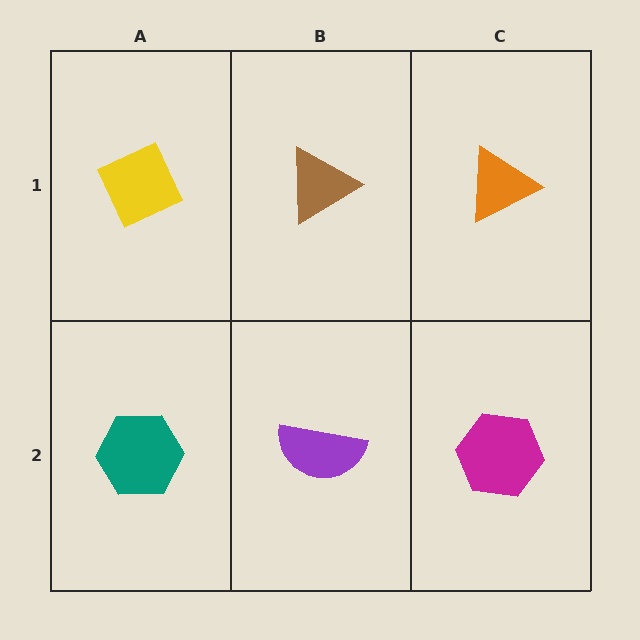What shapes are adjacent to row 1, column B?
A purple semicircle (row 2, column B), a yellow diamond (row 1, column A), an orange triangle (row 1, column C).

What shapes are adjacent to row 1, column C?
A magenta hexagon (row 2, column C), a brown triangle (row 1, column B).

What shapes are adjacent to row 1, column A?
A teal hexagon (row 2, column A), a brown triangle (row 1, column B).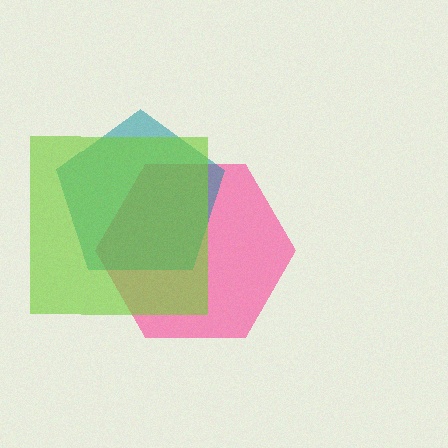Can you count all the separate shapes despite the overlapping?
Yes, there are 3 separate shapes.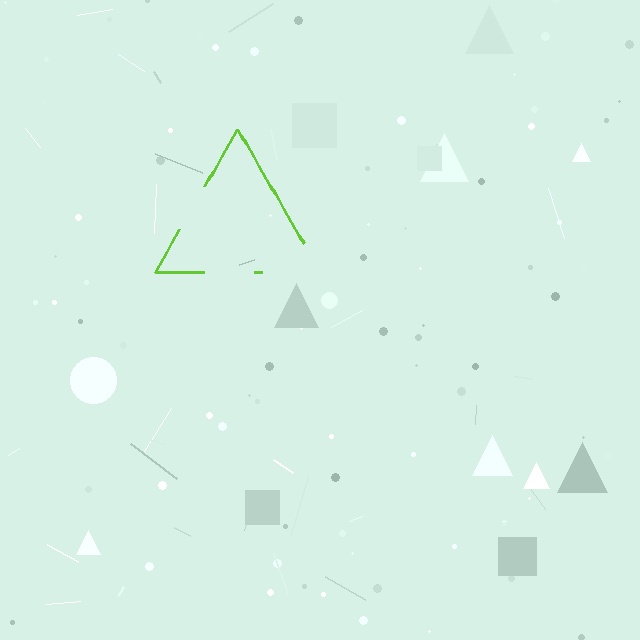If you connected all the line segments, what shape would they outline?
They would outline a triangle.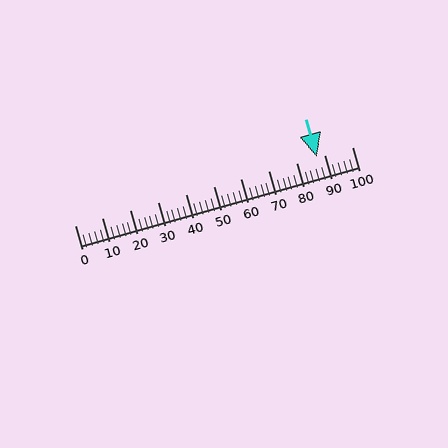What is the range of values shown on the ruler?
The ruler shows values from 0 to 100.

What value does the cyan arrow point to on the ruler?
The cyan arrow points to approximately 87.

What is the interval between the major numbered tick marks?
The major tick marks are spaced 10 units apart.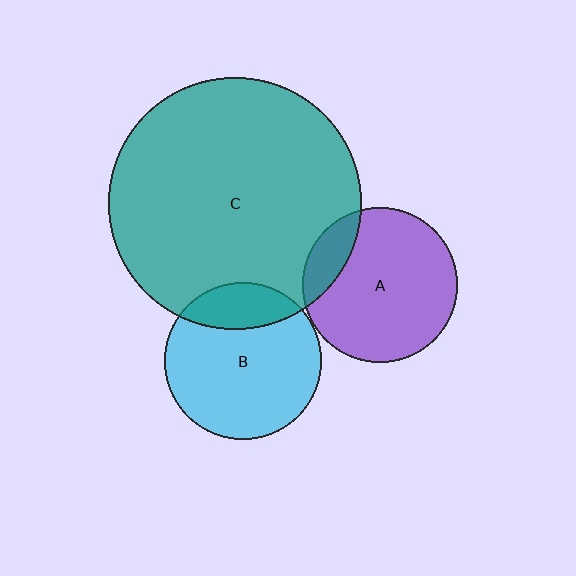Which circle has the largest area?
Circle C (teal).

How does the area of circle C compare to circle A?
Approximately 2.7 times.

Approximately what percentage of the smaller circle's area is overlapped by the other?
Approximately 15%.